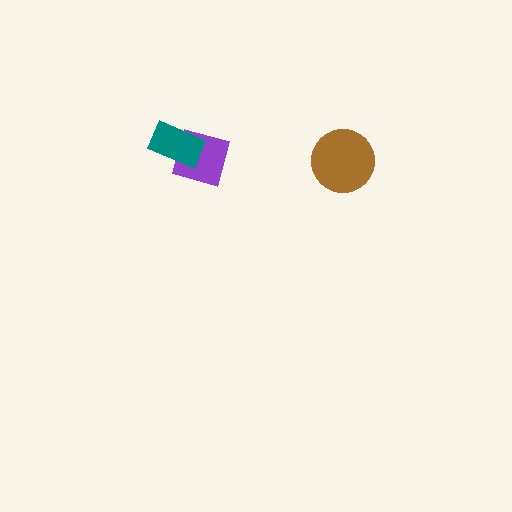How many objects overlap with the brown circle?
0 objects overlap with the brown circle.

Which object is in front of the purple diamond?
The teal rectangle is in front of the purple diamond.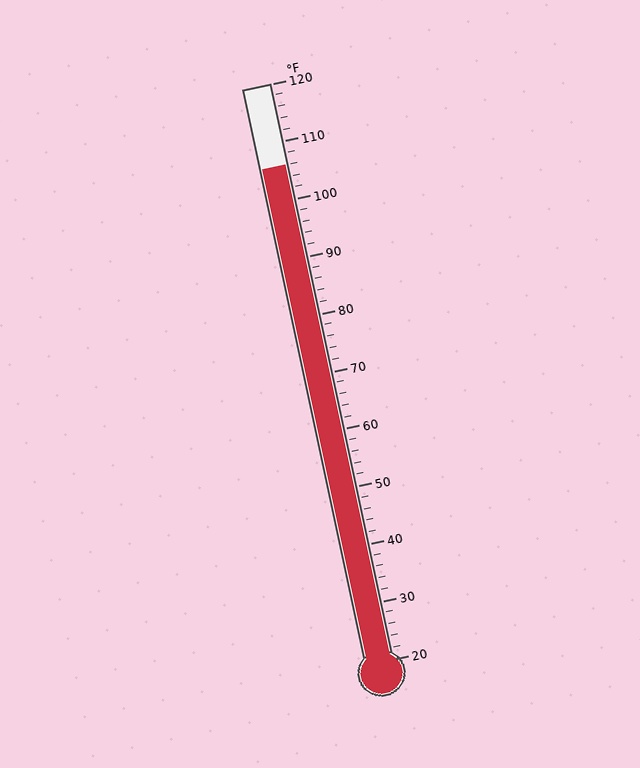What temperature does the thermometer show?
The thermometer shows approximately 106°F.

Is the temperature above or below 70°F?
The temperature is above 70°F.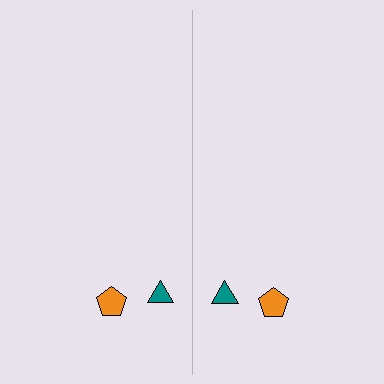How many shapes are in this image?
There are 4 shapes in this image.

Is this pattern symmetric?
Yes, this pattern has bilateral (reflection) symmetry.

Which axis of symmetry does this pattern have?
The pattern has a vertical axis of symmetry running through the center of the image.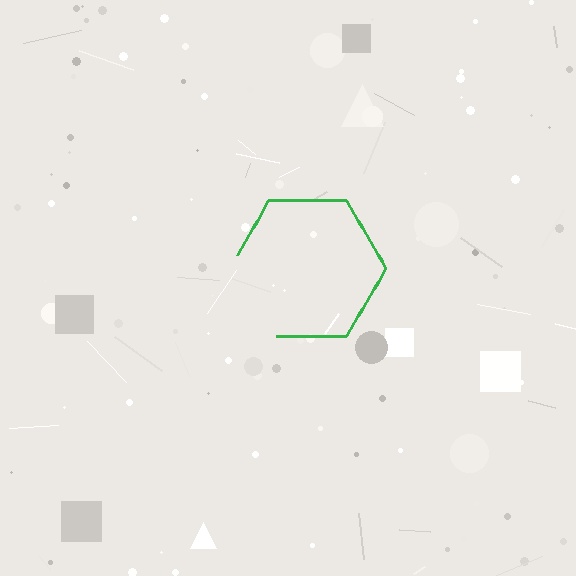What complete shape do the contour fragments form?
The contour fragments form a hexagon.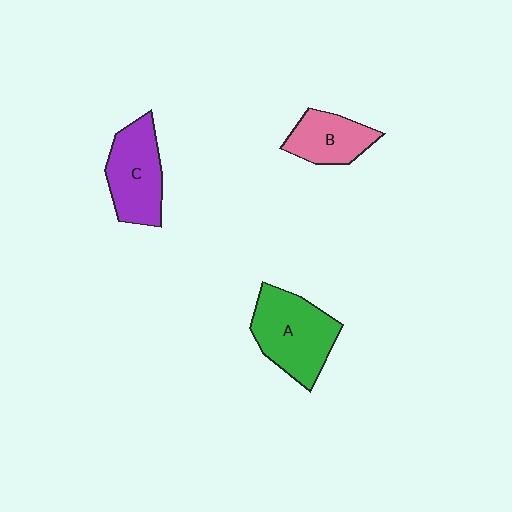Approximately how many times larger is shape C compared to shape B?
Approximately 1.3 times.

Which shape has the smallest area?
Shape B (pink).